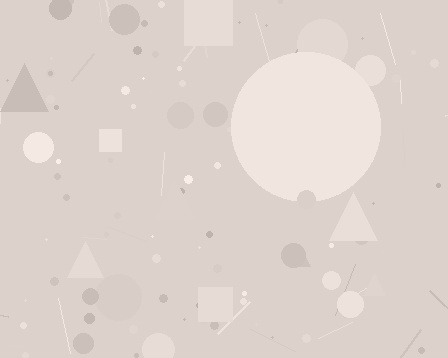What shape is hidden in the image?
A circle is hidden in the image.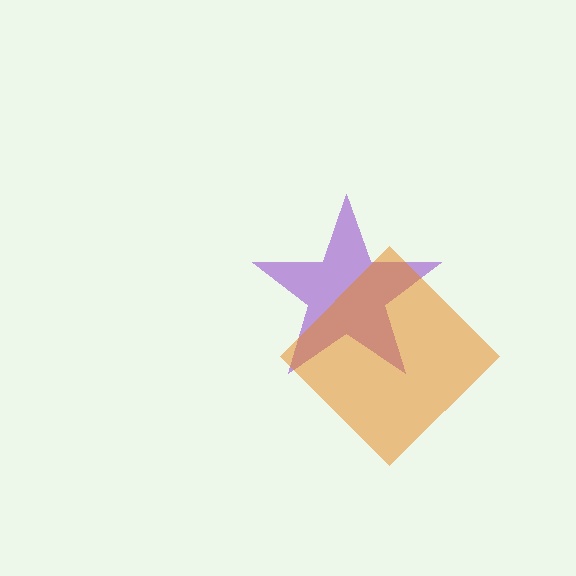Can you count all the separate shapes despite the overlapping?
Yes, there are 2 separate shapes.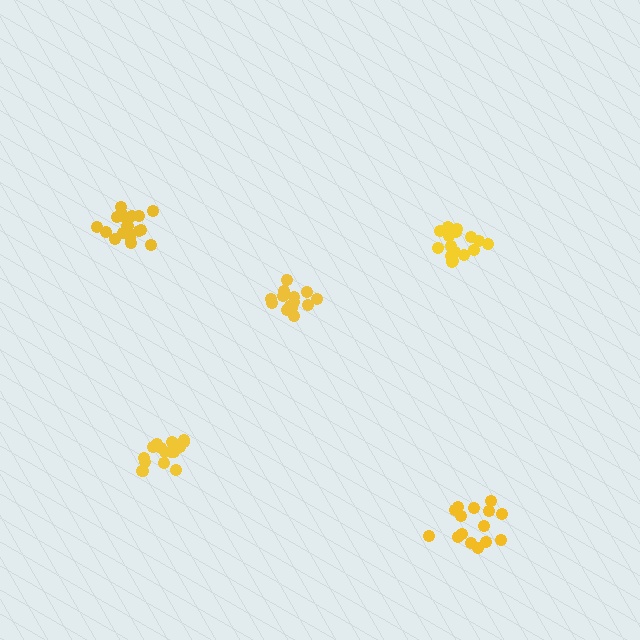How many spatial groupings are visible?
There are 5 spatial groupings.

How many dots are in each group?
Group 1: 17 dots, Group 2: 15 dots, Group 3: 16 dots, Group 4: 15 dots, Group 5: 20 dots (83 total).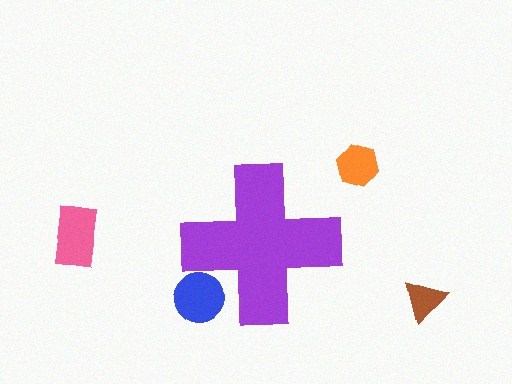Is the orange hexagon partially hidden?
No, the orange hexagon is fully visible.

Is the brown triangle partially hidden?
No, the brown triangle is fully visible.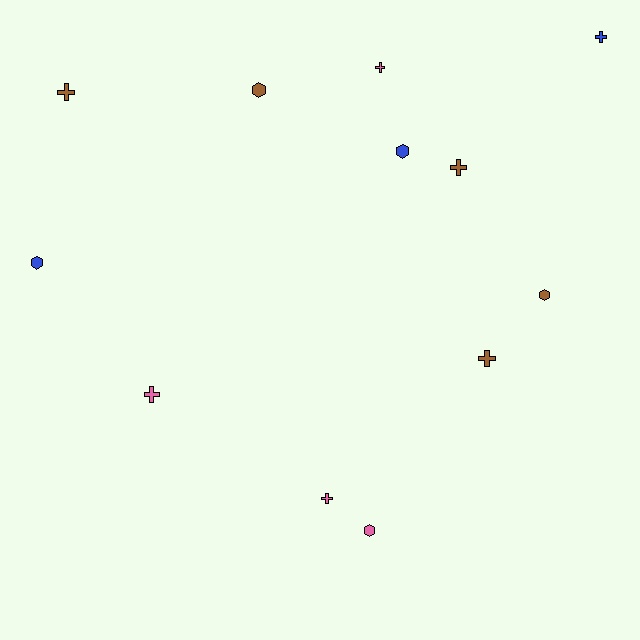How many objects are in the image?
There are 12 objects.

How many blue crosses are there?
There is 1 blue cross.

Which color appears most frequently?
Brown, with 5 objects.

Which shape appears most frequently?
Cross, with 7 objects.